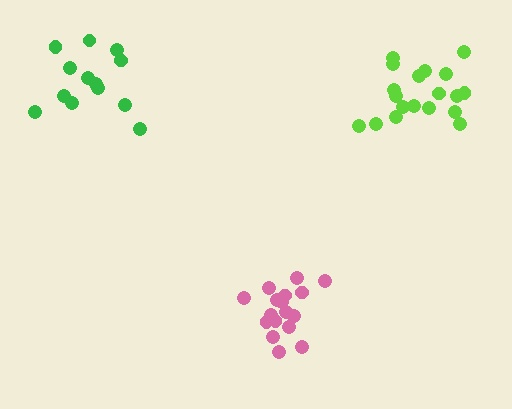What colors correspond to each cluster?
The clusters are colored: pink, green, lime.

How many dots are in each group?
Group 1: 17 dots, Group 2: 13 dots, Group 3: 19 dots (49 total).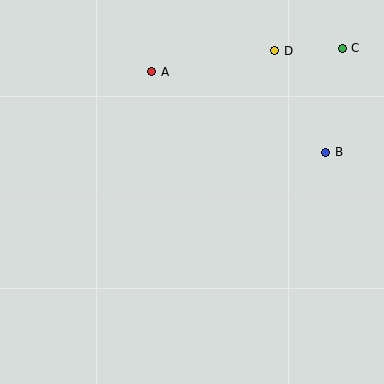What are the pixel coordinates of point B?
Point B is at (326, 152).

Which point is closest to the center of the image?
Point A at (152, 72) is closest to the center.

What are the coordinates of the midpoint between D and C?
The midpoint between D and C is at (309, 50).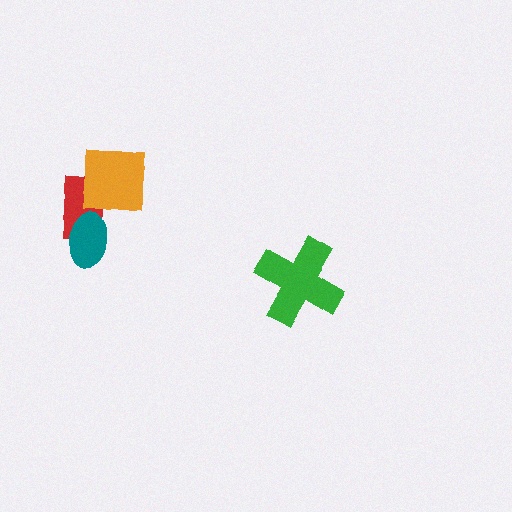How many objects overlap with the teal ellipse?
1 object overlaps with the teal ellipse.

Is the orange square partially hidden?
No, no other shape covers it.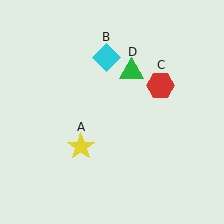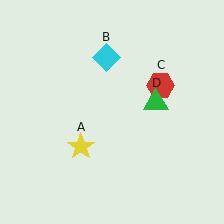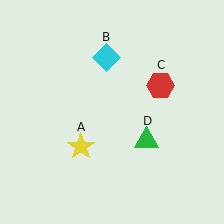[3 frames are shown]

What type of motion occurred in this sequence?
The green triangle (object D) rotated clockwise around the center of the scene.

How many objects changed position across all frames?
1 object changed position: green triangle (object D).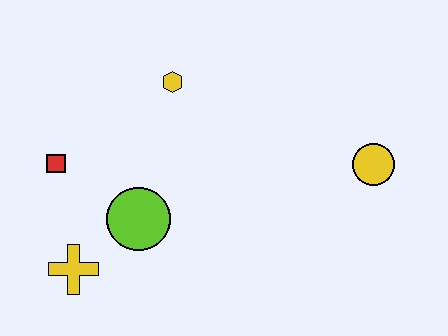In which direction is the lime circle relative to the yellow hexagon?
The lime circle is below the yellow hexagon.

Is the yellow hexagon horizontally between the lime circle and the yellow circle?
Yes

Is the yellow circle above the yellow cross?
Yes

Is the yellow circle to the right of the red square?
Yes